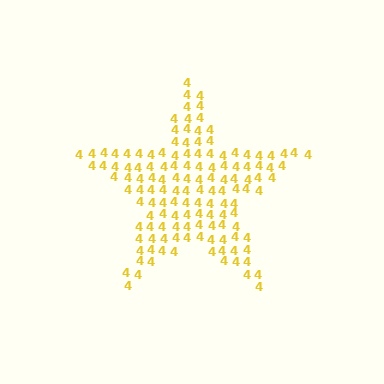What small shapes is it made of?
It is made of small digit 4's.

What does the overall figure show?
The overall figure shows a star.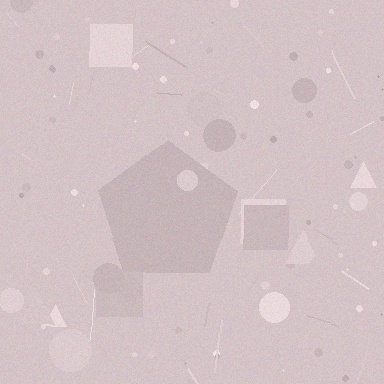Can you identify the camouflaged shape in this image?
The camouflaged shape is a pentagon.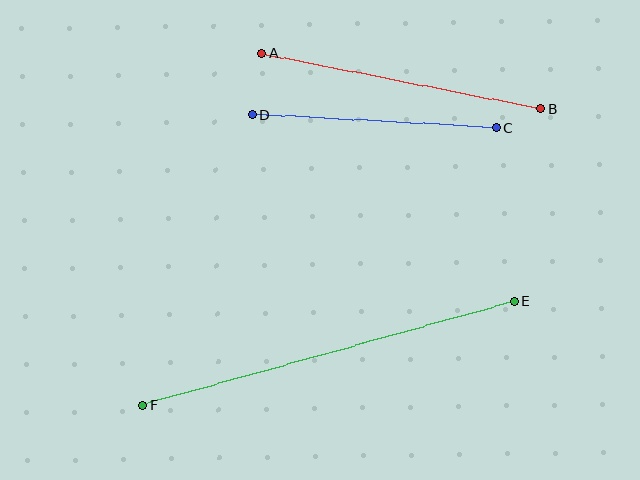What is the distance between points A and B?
The distance is approximately 284 pixels.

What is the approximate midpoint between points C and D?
The midpoint is at approximately (375, 122) pixels.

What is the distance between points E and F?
The distance is approximately 385 pixels.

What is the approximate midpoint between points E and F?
The midpoint is at approximately (329, 353) pixels.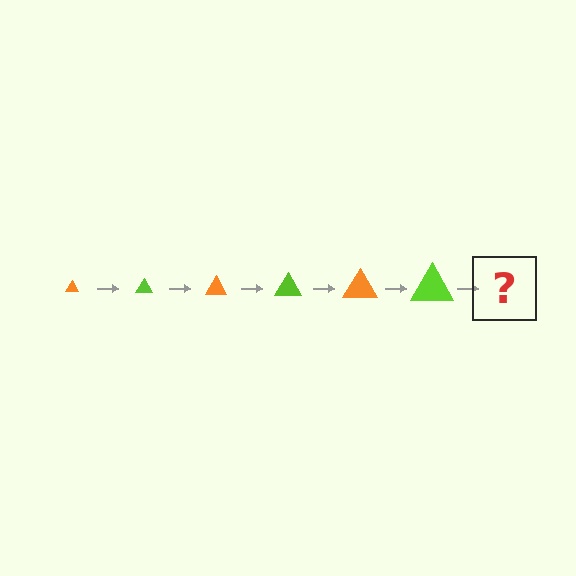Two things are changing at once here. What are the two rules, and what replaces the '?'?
The two rules are that the triangle grows larger each step and the color cycles through orange and lime. The '?' should be an orange triangle, larger than the previous one.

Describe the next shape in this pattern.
It should be an orange triangle, larger than the previous one.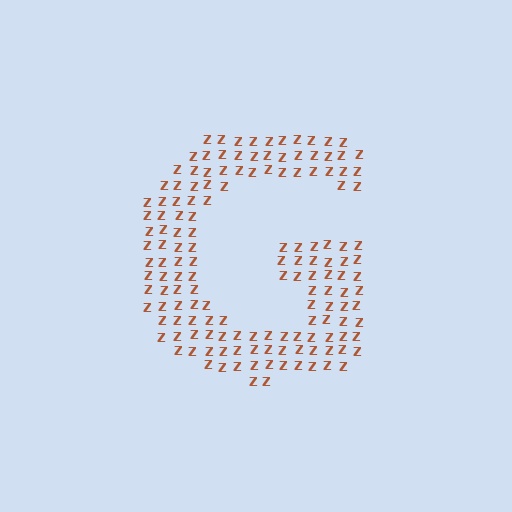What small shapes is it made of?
It is made of small letter Z's.